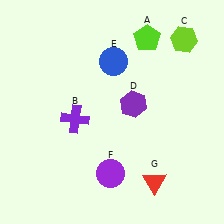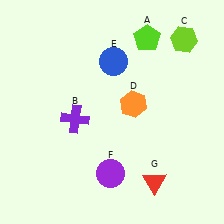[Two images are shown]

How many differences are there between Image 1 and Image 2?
There is 1 difference between the two images.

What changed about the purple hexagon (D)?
In Image 1, D is purple. In Image 2, it changed to orange.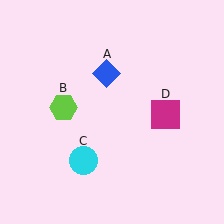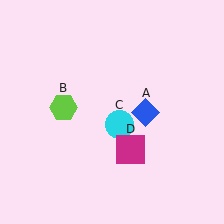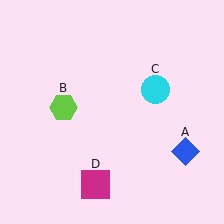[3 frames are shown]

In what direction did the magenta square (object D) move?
The magenta square (object D) moved down and to the left.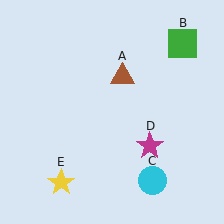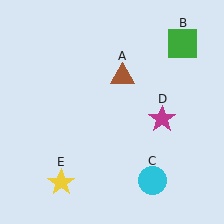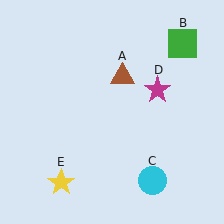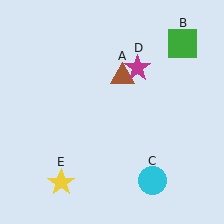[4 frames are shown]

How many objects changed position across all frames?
1 object changed position: magenta star (object D).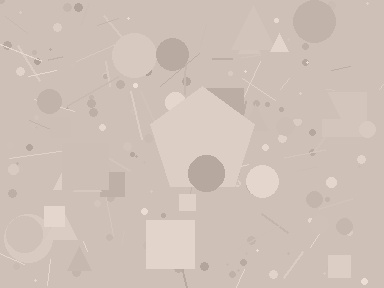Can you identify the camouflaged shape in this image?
The camouflaged shape is a pentagon.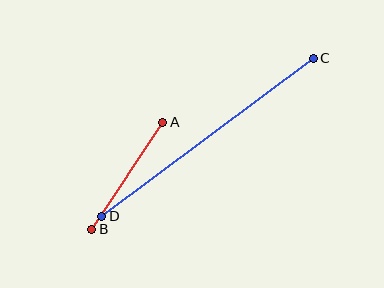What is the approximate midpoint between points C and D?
The midpoint is at approximately (208, 137) pixels.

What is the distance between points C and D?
The distance is approximately 264 pixels.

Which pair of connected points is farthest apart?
Points C and D are farthest apart.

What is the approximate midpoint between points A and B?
The midpoint is at approximately (127, 176) pixels.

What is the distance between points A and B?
The distance is approximately 128 pixels.